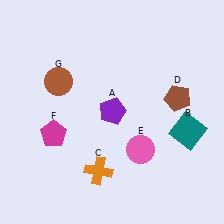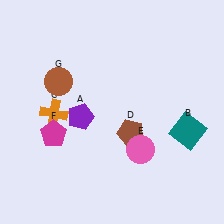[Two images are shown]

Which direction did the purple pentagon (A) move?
The purple pentagon (A) moved left.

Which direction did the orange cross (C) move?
The orange cross (C) moved up.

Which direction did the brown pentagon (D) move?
The brown pentagon (D) moved left.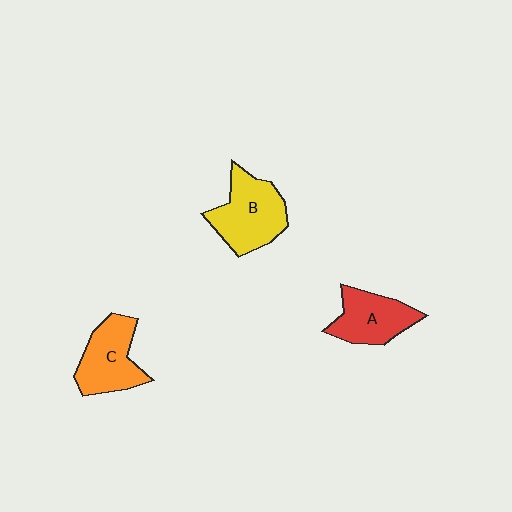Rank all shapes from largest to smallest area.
From largest to smallest: B (yellow), C (orange), A (red).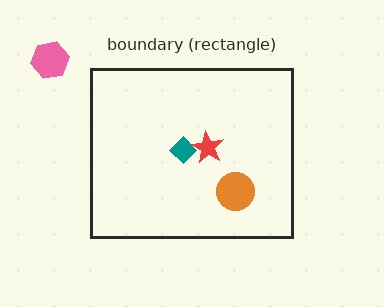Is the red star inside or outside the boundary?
Inside.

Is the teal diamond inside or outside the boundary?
Inside.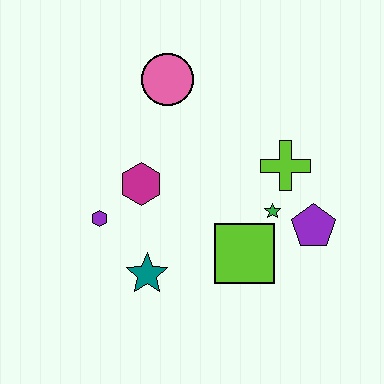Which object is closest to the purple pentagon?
The green star is closest to the purple pentagon.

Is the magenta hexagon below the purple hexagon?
No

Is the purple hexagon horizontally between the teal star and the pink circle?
No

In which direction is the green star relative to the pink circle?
The green star is below the pink circle.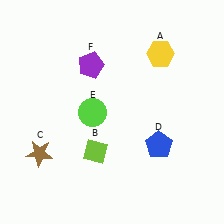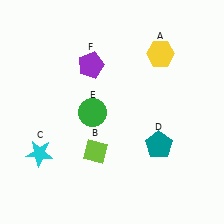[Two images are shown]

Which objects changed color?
C changed from brown to cyan. D changed from blue to teal. E changed from lime to green.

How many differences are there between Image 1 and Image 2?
There are 3 differences between the two images.